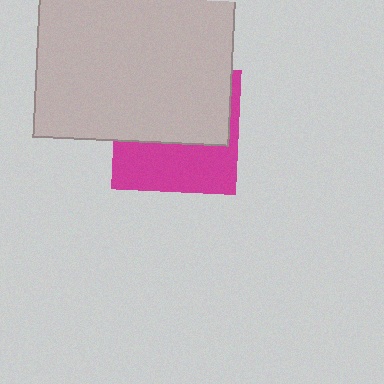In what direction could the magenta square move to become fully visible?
The magenta square could move down. That would shift it out from behind the light gray square entirely.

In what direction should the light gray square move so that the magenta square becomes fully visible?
The light gray square should move up. That is the shortest direction to clear the overlap and leave the magenta square fully visible.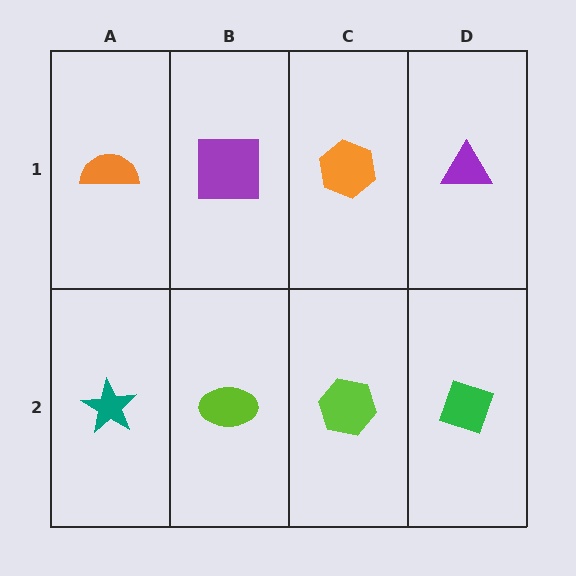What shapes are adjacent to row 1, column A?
A teal star (row 2, column A), a purple square (row 1, column B).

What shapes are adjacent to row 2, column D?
A purple triangle (row 1, column D), a lime hexagon (row 2, column C).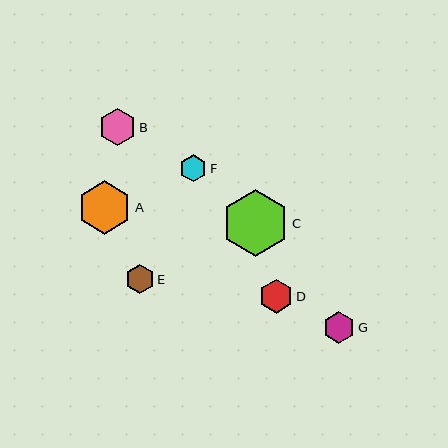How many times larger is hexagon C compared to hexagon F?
Hexagon C is approximately 2.5 times the size of hexagon F.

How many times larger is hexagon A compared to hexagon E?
Hexagon A is approximately 1.8 times the size of hexagon E.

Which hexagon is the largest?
Hexagon C is the largest with a size of approximately 67 pixels.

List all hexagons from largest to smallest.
From largest to smallest: C, A, B, D, G, E, F.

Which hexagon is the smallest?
Hexagon F is the smallest with a size of approximately 27 pixels.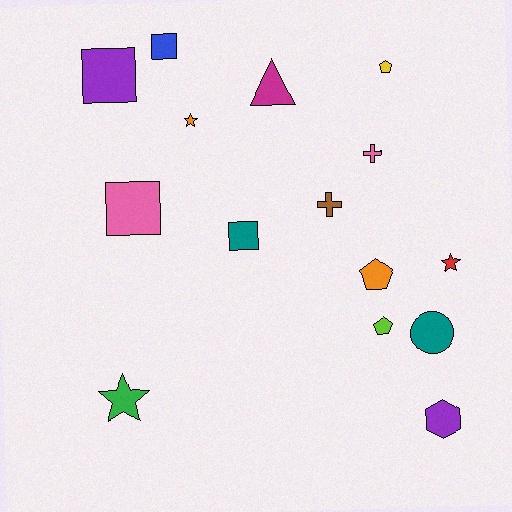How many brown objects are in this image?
There is 1 brown object.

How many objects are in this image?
There are 15 objects.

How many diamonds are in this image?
There are no diamonds.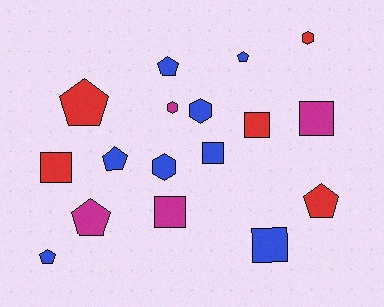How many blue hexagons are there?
There are 2 blue hexagons.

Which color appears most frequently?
Blue, with 8 objects.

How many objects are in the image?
There are 17 objects.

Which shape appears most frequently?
Pentagon, with 7 objects.